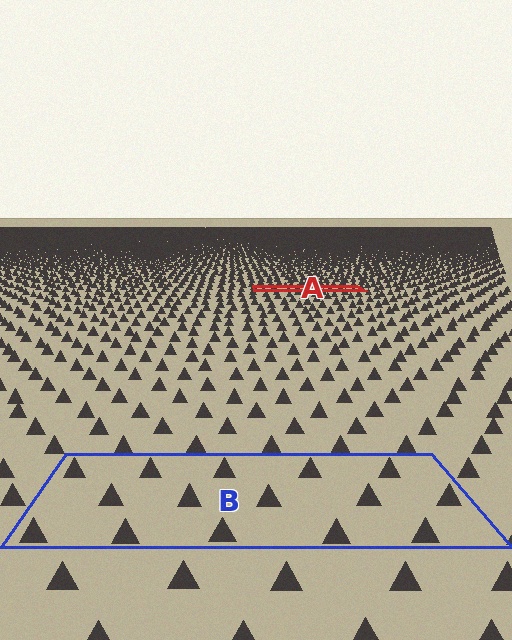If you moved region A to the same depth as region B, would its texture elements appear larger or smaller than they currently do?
They would appear larger. At a closer depth, the same texture elements are projected at a bigger on-screen size.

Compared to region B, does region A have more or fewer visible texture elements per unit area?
Region A has more texture elements per unit area — they are packed more densely because it is farther away.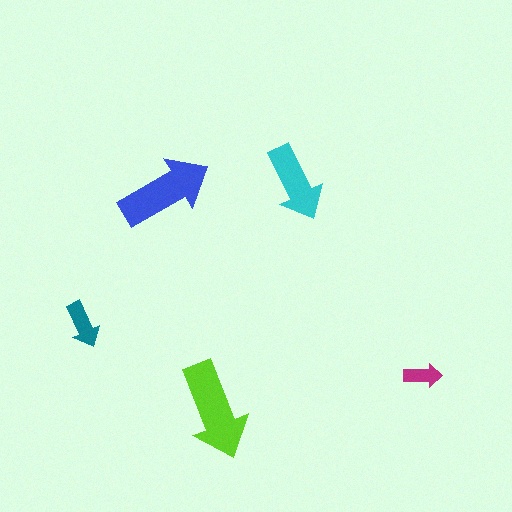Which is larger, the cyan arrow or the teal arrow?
The cyan one.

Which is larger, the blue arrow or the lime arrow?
The lime one.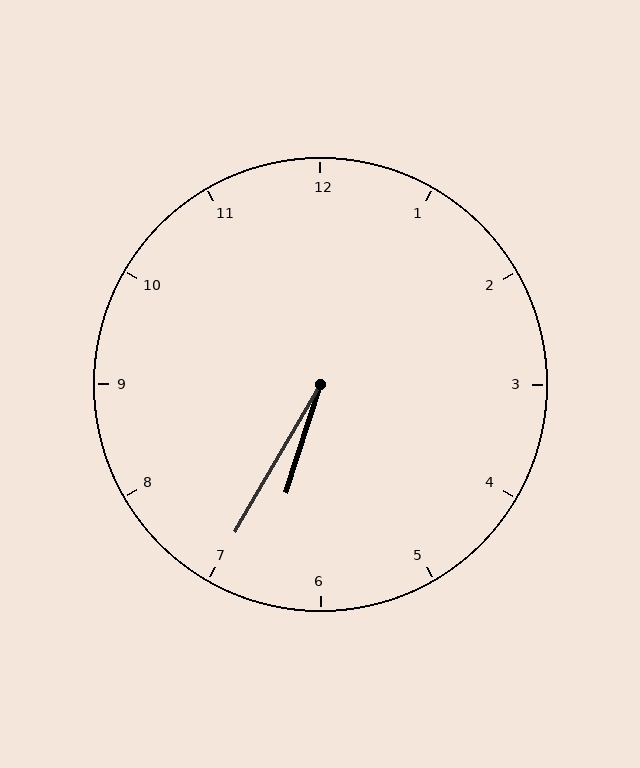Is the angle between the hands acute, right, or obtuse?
It is acute.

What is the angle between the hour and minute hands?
Approximately 12 degrees.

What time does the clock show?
6:35.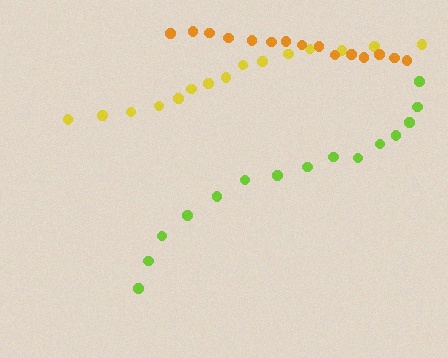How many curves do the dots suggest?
There are 3 distinct paths.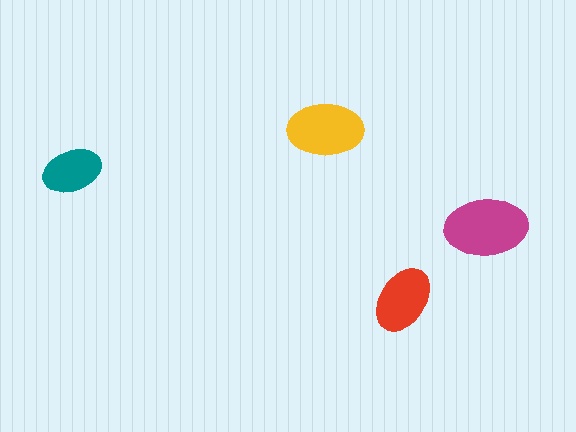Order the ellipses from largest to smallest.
the magenta one, the yellow one, the red one, the teal one.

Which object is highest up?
The yellow ellipse is topmost.